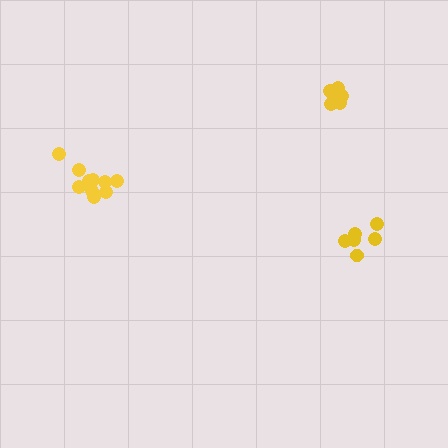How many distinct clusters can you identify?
There are 3 distinct clusters.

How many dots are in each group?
Group 1: 6 dots, Group 2: 6 dots, Group 3: 10 dots (22 total).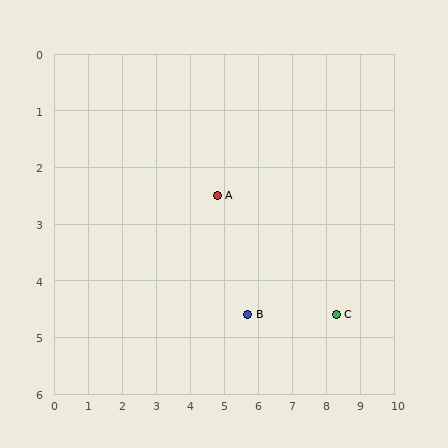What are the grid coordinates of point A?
Point A is at approximately (4.8, 2.5).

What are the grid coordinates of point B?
Point B is at approximately (5.7, 4.6).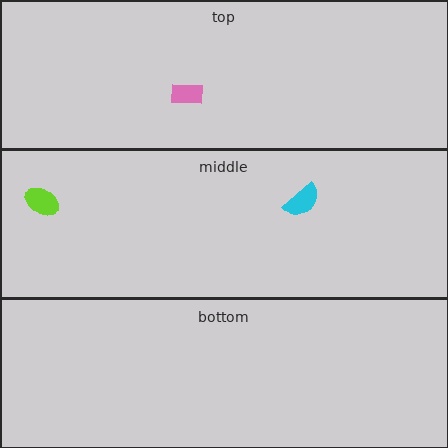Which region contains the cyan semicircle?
The middle region.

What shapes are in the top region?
The pink rectangle.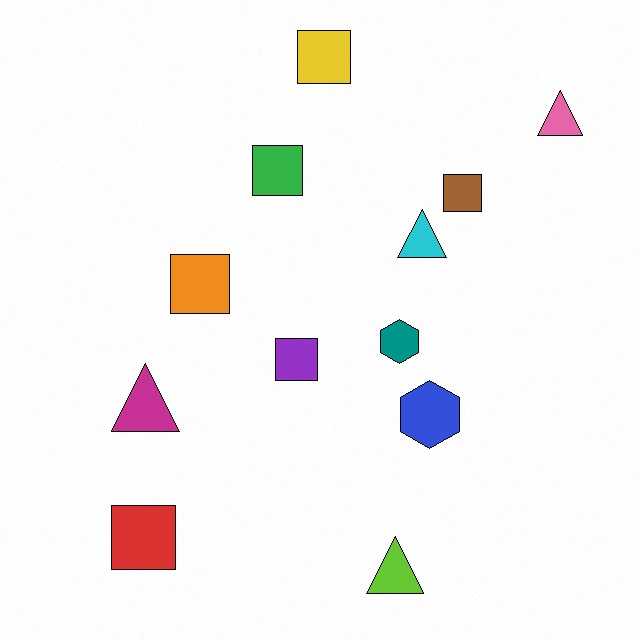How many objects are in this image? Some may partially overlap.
There are 12 objects.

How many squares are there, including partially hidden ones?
There are 6 squares.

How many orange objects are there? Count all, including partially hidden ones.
There is 1 orange object.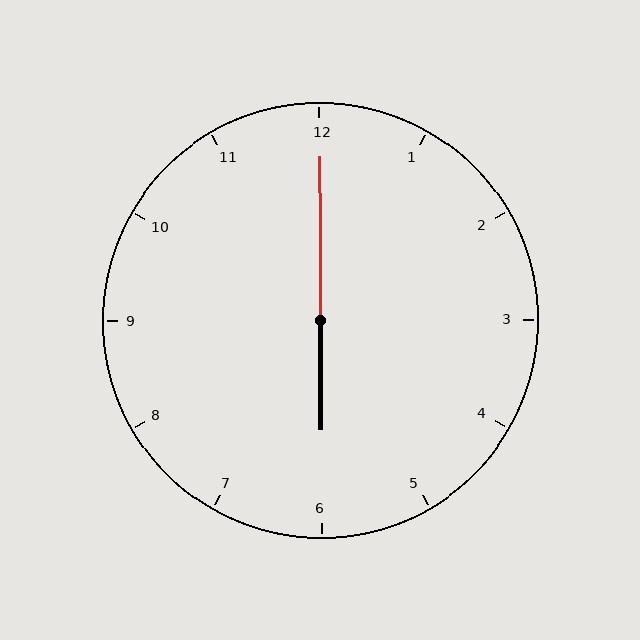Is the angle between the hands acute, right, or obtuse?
It is obtuse.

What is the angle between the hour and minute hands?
Approximately 180 degrees.